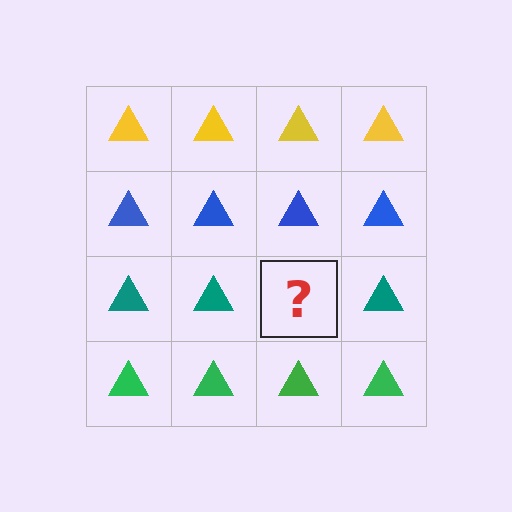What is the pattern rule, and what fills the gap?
The rule is that each row has a consistent color. The gap should be filled with a teal triangle.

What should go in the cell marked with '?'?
The missing cell should contain a teal triangle.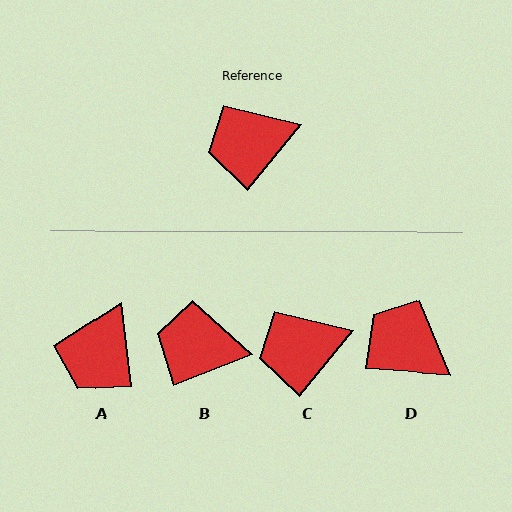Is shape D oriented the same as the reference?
No, it is off by about 54 degrees.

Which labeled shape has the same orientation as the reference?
C.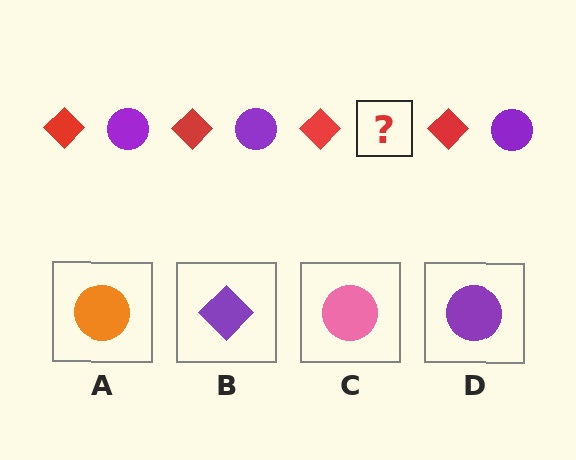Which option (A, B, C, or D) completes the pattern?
D.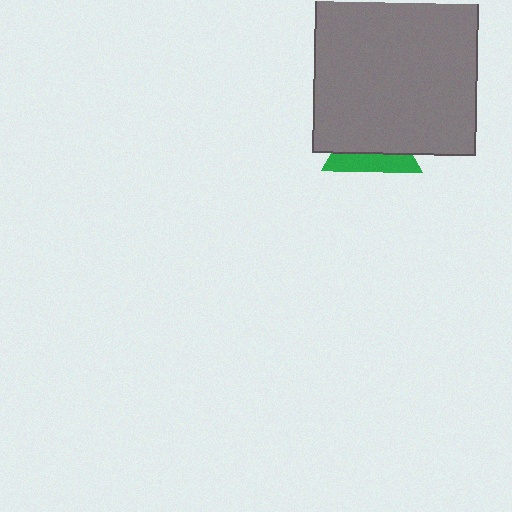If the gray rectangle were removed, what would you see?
You would see the complete green triangle.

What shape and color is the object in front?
The object in front is a gray rectangle.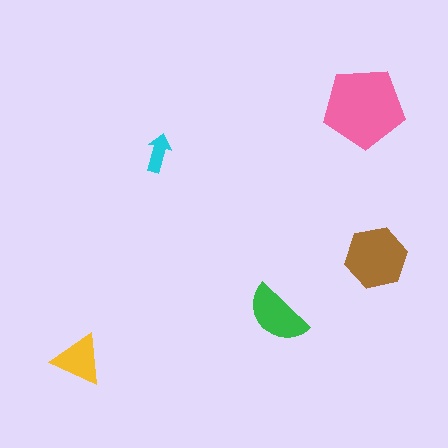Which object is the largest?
The pink pentagon.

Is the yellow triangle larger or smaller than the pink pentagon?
Smaller.